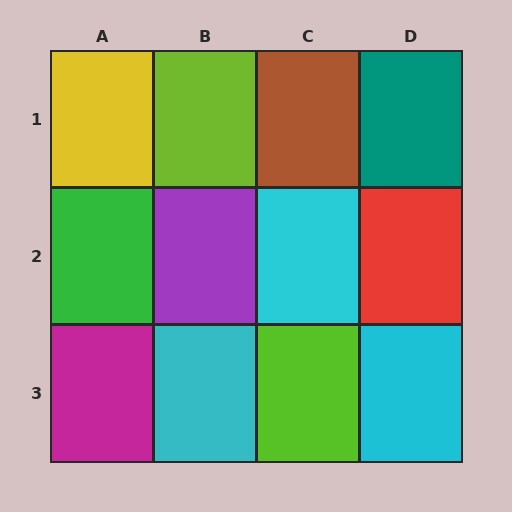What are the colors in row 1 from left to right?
Yellow, lime, brown, teal.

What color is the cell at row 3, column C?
Lime.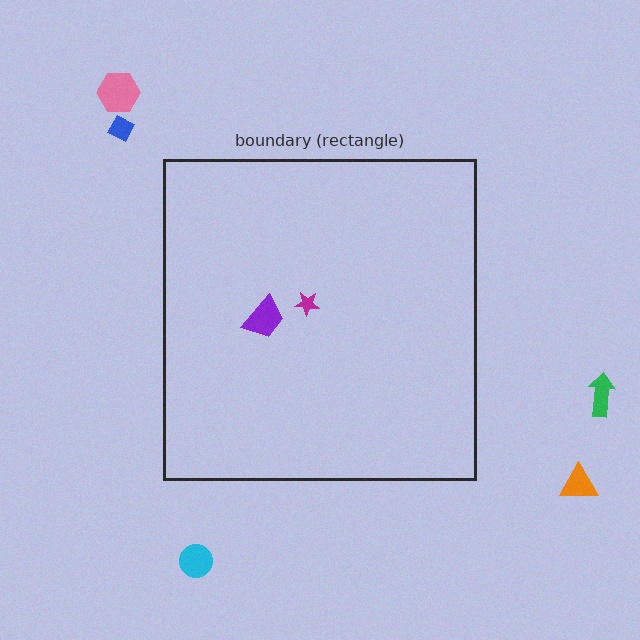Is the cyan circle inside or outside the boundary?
Outside.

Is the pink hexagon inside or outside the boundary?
Outside.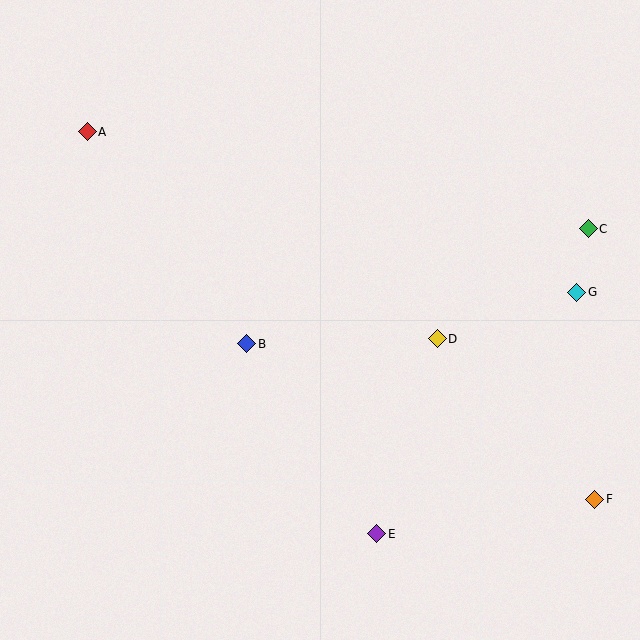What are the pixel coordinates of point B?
Point B is at (247, 344).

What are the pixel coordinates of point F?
Point F is at (595, 499).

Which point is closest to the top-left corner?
Point A is closest to the top-left corner.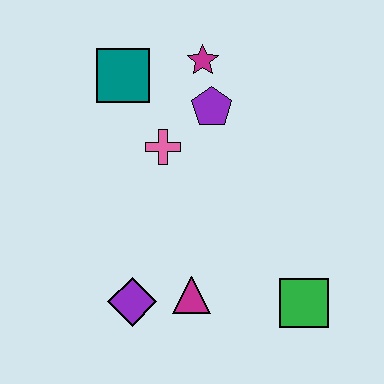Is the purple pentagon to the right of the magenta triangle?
Yes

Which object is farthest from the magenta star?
The green square is farthest from the magenta star.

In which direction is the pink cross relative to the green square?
The pink cross is above the green square.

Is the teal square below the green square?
No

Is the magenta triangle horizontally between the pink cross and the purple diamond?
No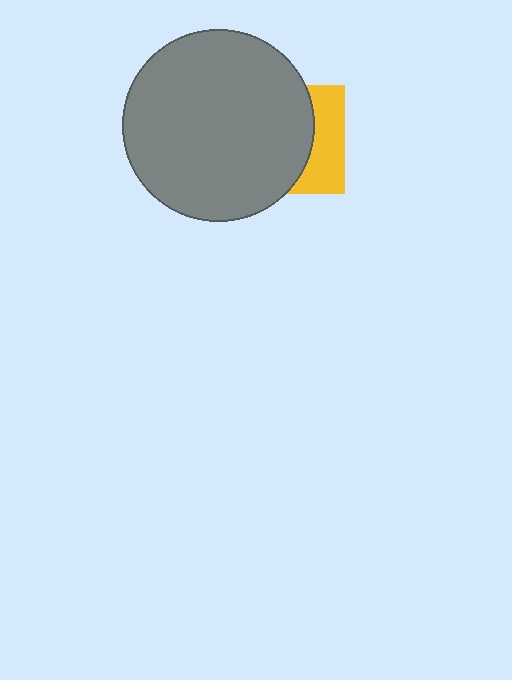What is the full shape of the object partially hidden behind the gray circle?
The partially hidden object is a yellow square.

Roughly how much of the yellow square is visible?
A small part of it is visible (roughly 34%).